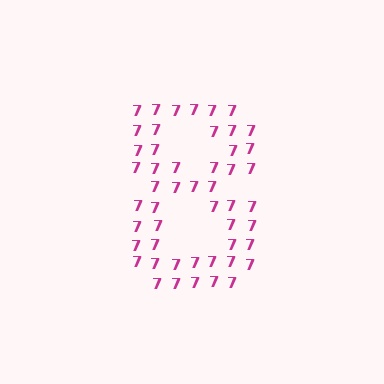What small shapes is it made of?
It is made of small digit 7's.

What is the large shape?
The large shape is the digit 8.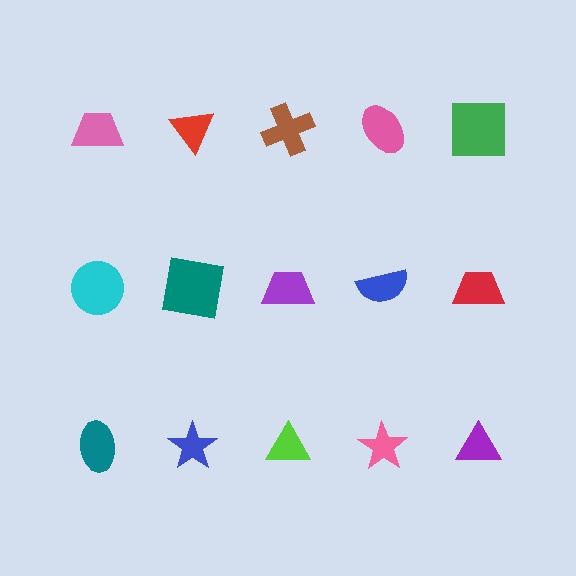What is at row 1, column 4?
A pink ellipse.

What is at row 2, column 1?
A cyan circle.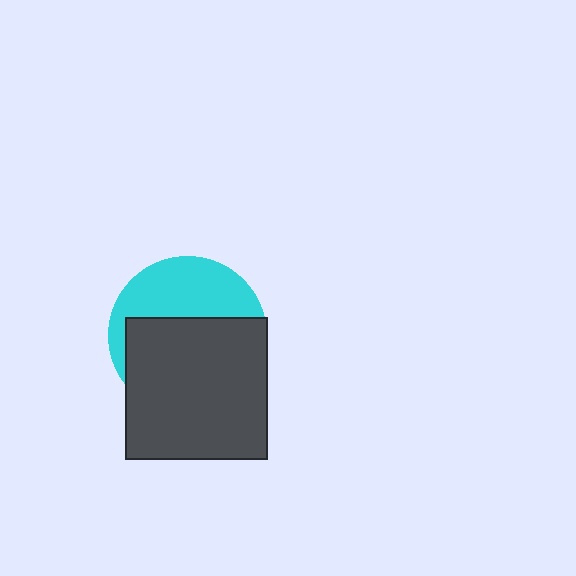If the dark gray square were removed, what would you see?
You would see the complete cyan circle.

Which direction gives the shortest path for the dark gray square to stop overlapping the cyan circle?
Moving down gives the shortest separation.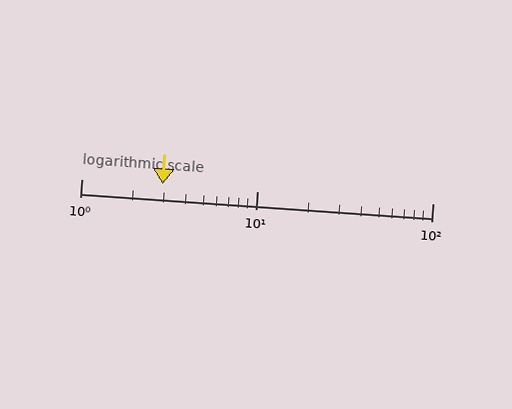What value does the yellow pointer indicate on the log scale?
The pointer indicates approximately 2.9.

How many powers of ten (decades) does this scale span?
The scale spans 2 decades, from 1 to 100.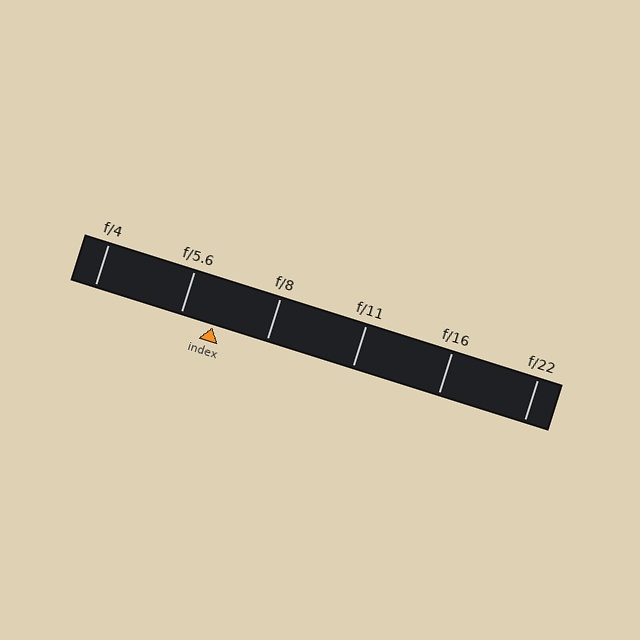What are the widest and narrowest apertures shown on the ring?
The widest aperture shown is f/4 and the narrowest is f/22.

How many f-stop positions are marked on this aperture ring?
There are 6 f-stop positions marked.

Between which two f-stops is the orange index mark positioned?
The index mark is between f/5.6 and f/8.